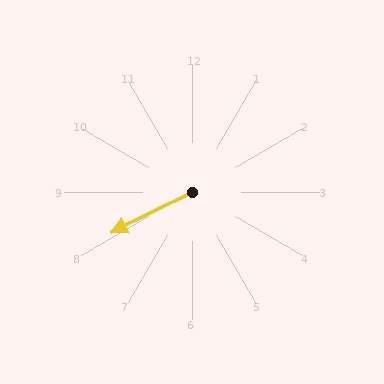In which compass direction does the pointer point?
Southwest.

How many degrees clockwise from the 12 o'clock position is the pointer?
Approximately 243 degrees.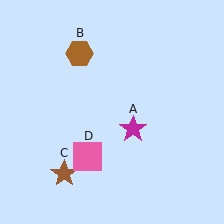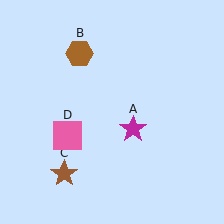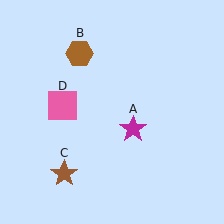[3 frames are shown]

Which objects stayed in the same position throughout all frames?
Magenta star (object A) and brown hexagon (object B) and brown star (object C) remained stationary.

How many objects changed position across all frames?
1 object changed position: pink square (object D).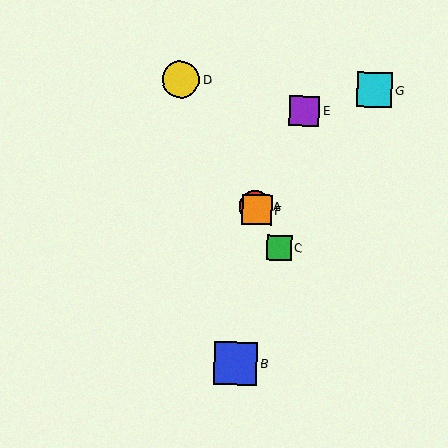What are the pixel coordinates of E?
Object E is at (304, 111).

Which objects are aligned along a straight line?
Objects A, C, D, F are aligned along a straight line.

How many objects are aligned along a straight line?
4 objects (A, C, D, F) are aligned along a straight line.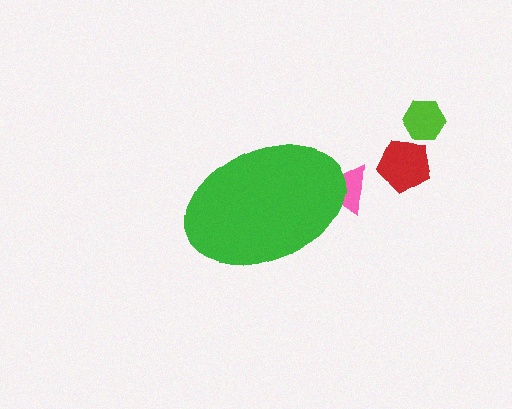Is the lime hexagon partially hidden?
No, the lime hexagon is fully visible.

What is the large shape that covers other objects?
A green ellipse.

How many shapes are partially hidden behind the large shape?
1 shape is partially hidden.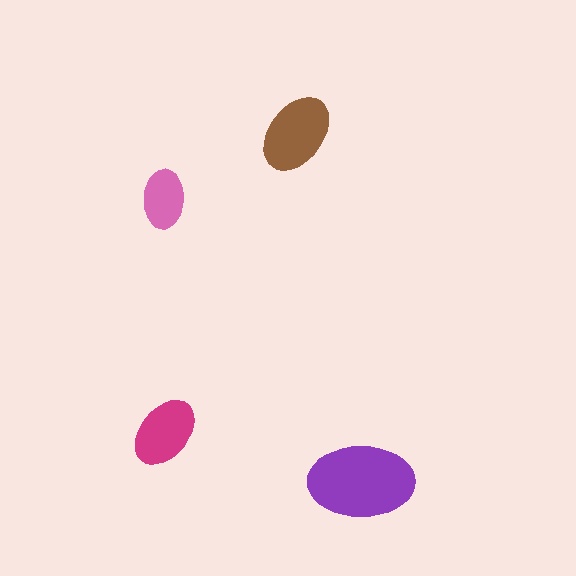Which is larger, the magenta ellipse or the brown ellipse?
The brown one.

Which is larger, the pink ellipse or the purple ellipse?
The purple one.